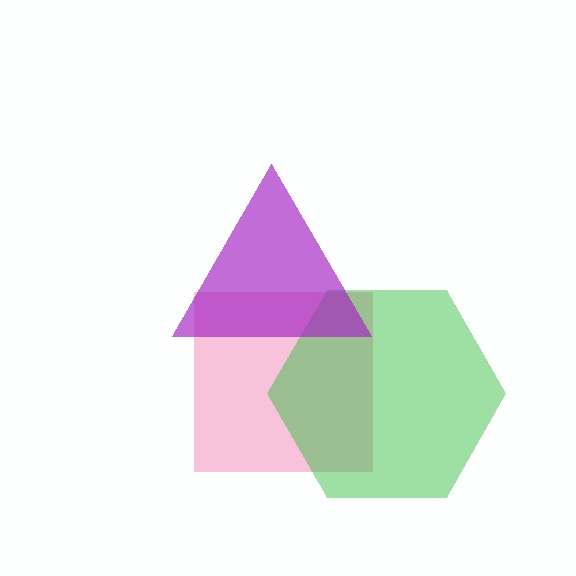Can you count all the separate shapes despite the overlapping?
Yes, there are 3 separate shapes.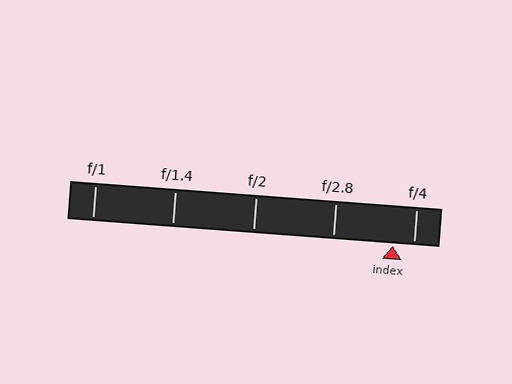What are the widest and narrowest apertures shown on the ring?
The widest aperture shown is f/1 and the narrowest is f/4.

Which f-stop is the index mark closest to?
The index mark is closest to f/4.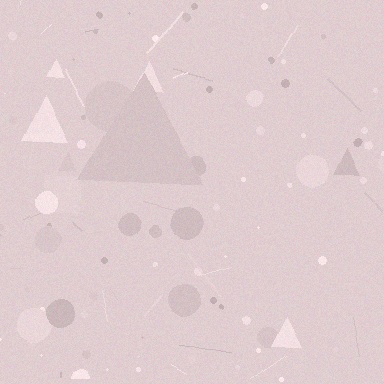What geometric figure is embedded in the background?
A triangle is embedded in the background.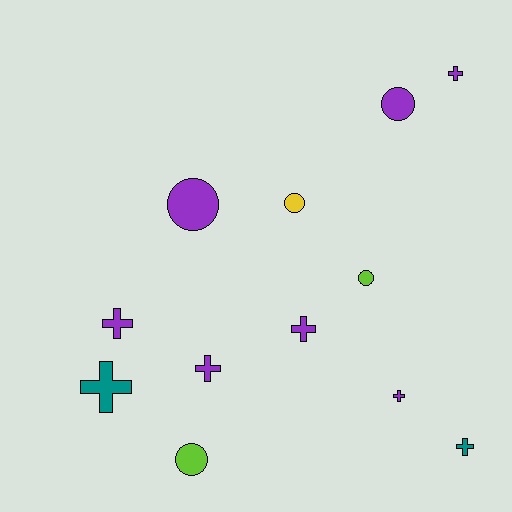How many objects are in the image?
There are 12 objects.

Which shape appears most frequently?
Cross, with 7 objects.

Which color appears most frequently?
Purple, with 7 objects.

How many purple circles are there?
There are 2 purple circles.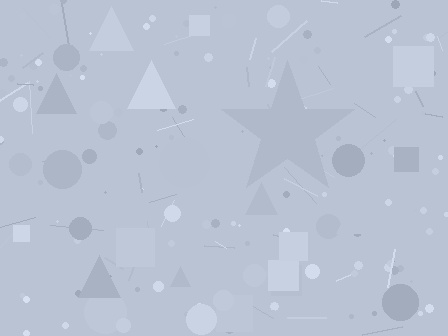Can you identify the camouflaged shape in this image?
The camouflaged shape is a star.